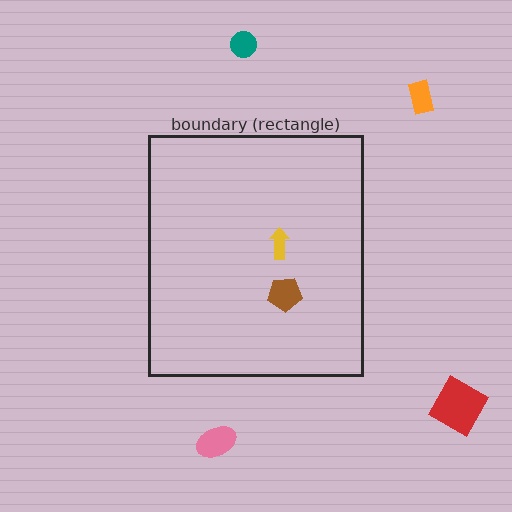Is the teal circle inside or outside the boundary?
Outside.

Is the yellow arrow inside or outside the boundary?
Inside.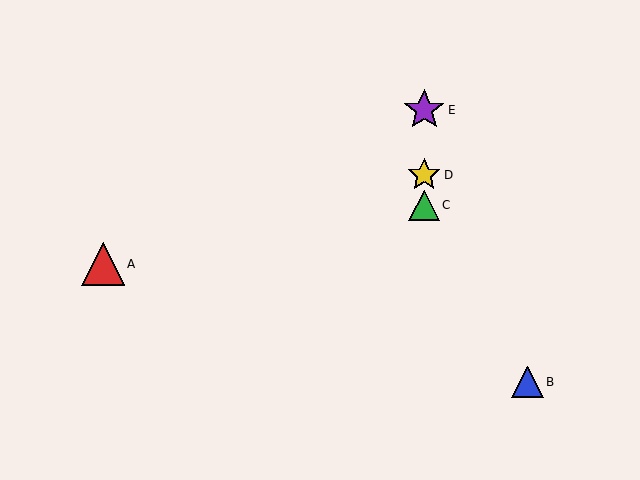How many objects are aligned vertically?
3 objects (C, D, E) are aligned vertically.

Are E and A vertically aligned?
No, E is at x≈424 and A is at x≈103.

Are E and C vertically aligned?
Yes, both are at x≈424.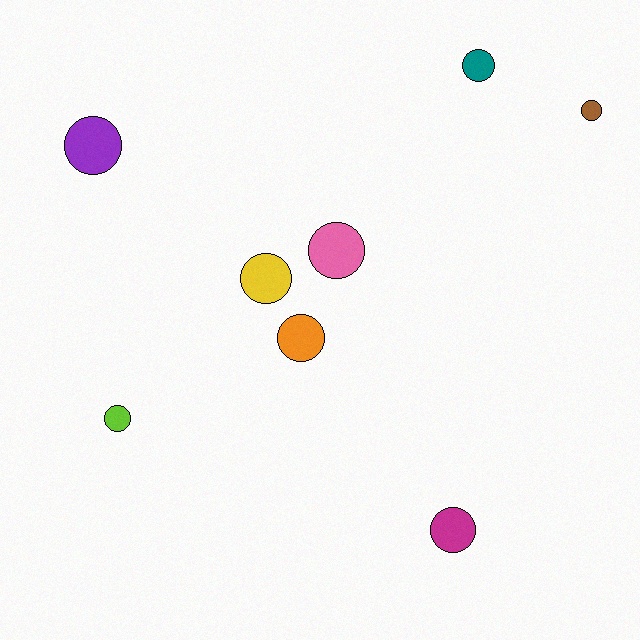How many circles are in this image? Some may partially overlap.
There are 8 circles.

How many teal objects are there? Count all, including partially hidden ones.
There is 1 teal object.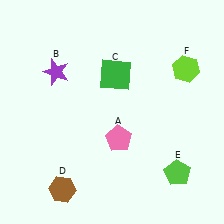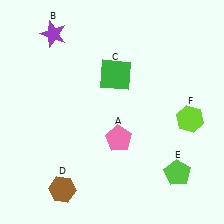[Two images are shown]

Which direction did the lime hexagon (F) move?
The lime hexagon (F) moved down.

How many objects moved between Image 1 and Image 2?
2 objects moved between the two images.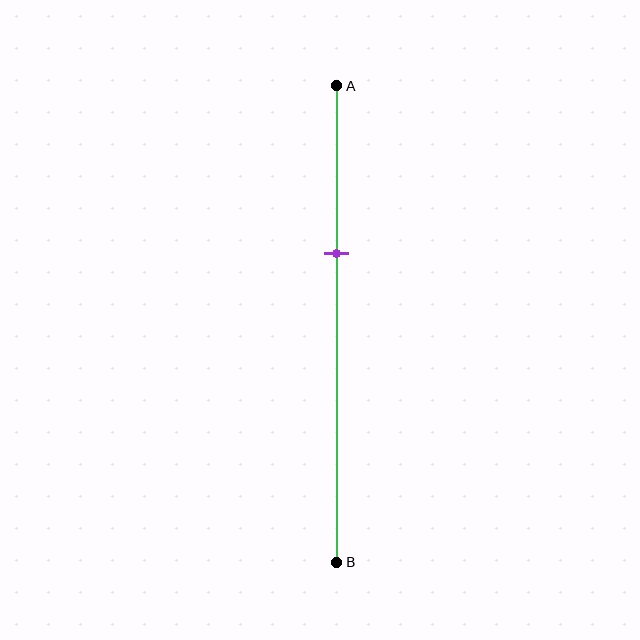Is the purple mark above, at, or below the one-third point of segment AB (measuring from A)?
The purple mark is approximately at the one-third point of segment AB.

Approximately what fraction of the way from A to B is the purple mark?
The purple mark is approximately 35% of the way from A to B.